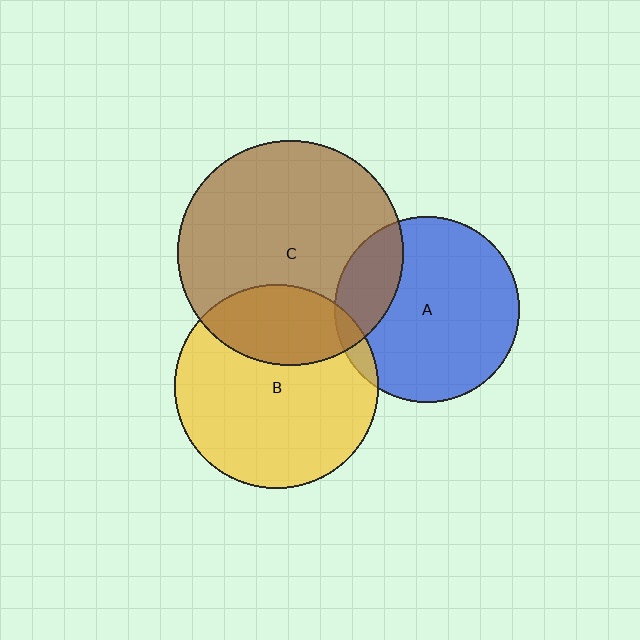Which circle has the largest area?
Circle C (brown).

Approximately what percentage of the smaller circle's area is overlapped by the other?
Approximately 20%.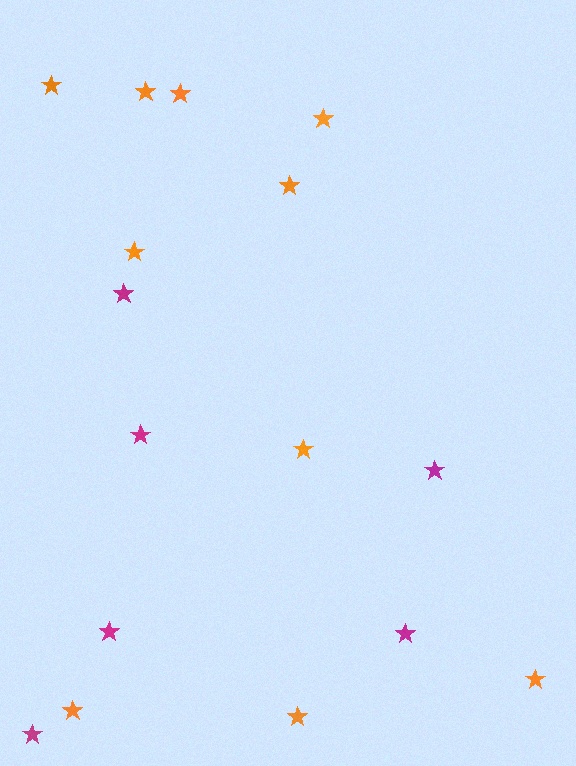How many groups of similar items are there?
There are 2 groups: one group of orange stars (10) and one group of magenta stars (6).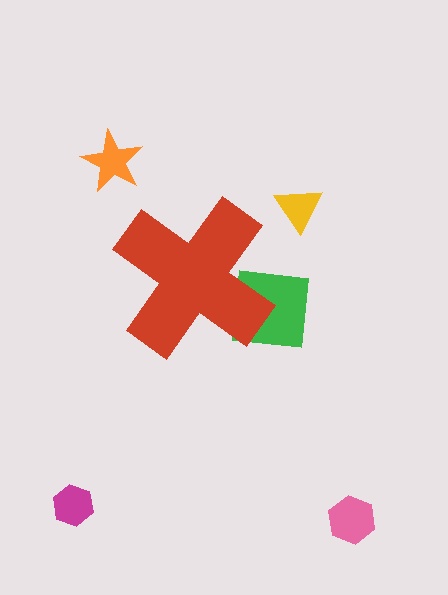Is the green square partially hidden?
Yes, the green square is partially hidden behind the red cross.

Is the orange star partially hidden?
No, the orange star is fully visible.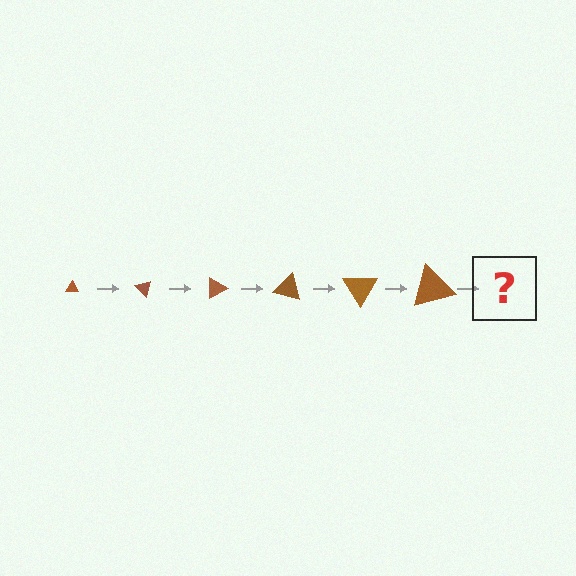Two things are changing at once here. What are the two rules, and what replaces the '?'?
The two rules are that the triangle grows larger each step and it rotates 45 degrees each step. The '?' should be a triangle, larger than the previous one and rotated 270 degrees from the start.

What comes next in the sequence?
The next element should be a triangle, larger than the previous one and rotated 270 degrees from the start.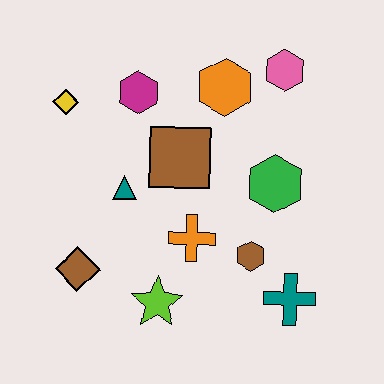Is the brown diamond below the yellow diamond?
Yes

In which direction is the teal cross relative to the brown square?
The teal cross is below the brown square.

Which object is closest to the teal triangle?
The brown square is closest to the teal triangle.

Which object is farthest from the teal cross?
The yellow diamond is farthest from the teal cross.